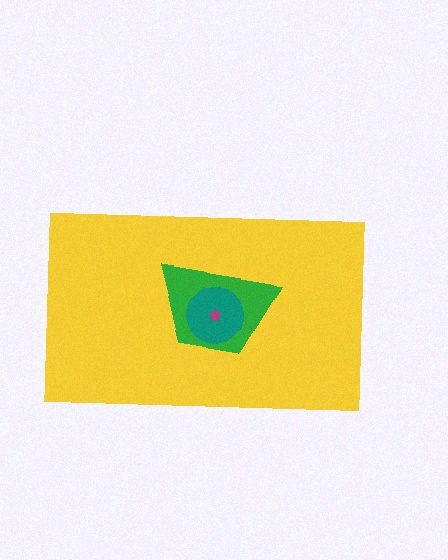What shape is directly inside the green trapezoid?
The teal circle.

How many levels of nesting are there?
4.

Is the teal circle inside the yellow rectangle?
Yes.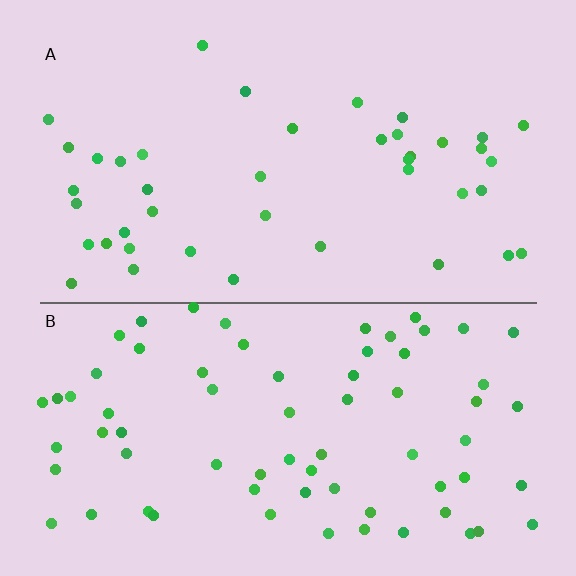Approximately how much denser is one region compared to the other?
Approximately 1.7× — region B over region A.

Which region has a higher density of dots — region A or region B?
B (the bottom).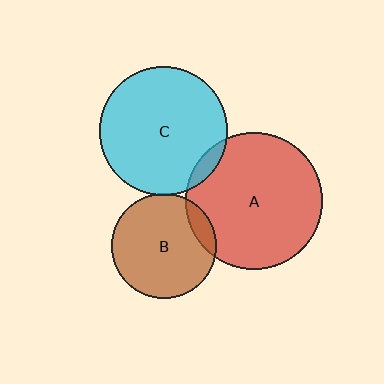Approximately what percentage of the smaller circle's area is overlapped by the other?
Approximately 5%.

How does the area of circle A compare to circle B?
Approximately 1.7 times.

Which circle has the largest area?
Circle A (red).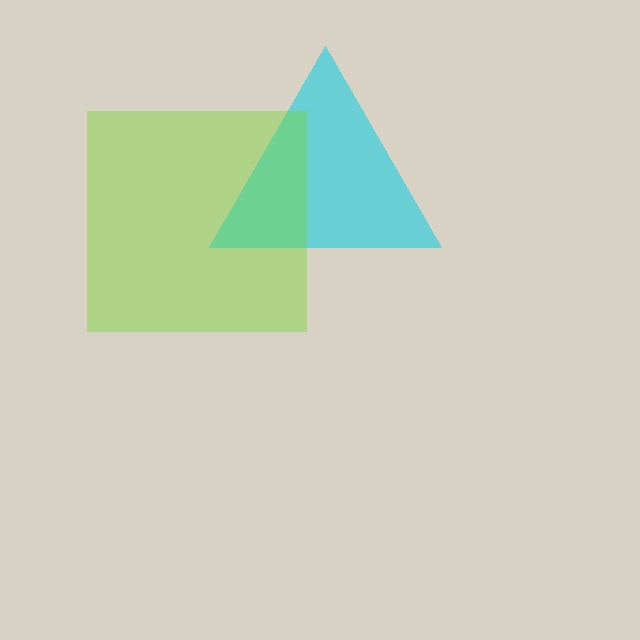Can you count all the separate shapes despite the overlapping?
Yes, there are 2 separate shapes.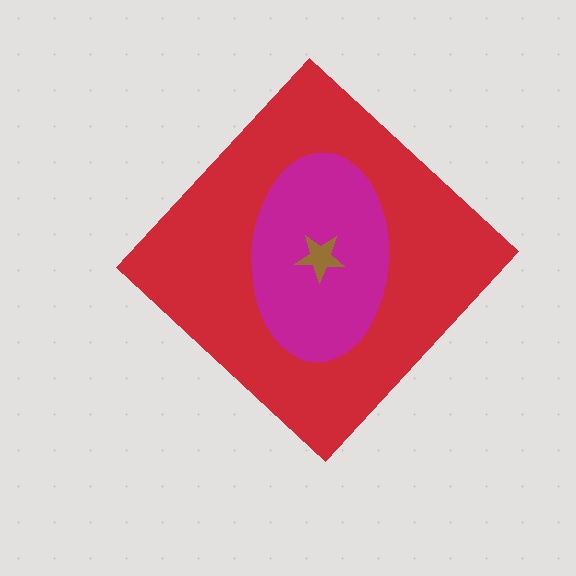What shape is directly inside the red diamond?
The magenta ellipse.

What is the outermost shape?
The red diamond.